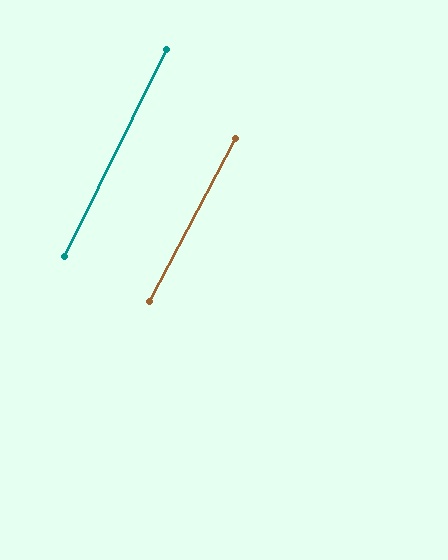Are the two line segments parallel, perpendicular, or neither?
Parallel — their directions differ by only 1.6°.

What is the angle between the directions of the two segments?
Approximately 2 degrees.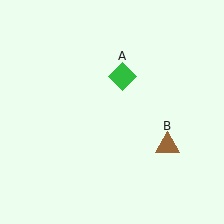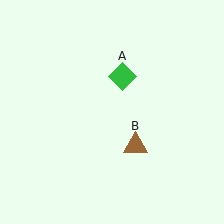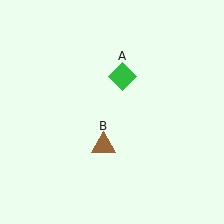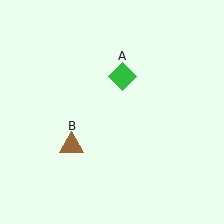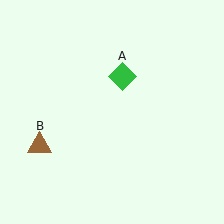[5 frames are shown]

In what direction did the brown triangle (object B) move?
The brown triangle (object B) moved left.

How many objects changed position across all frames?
1 object changed position: brown triangle (object B).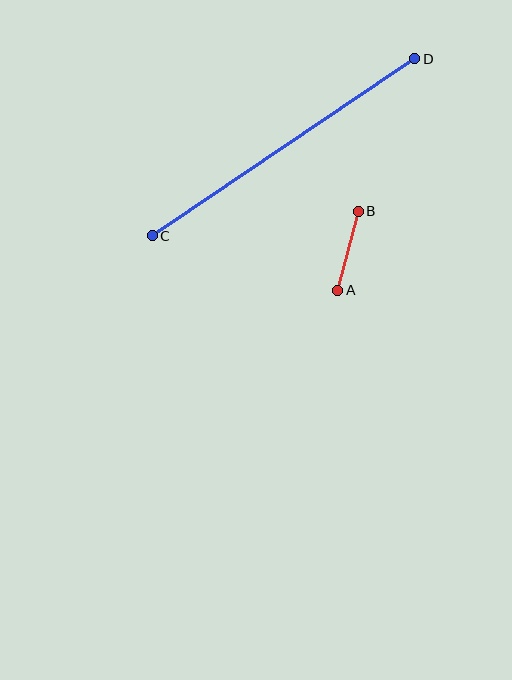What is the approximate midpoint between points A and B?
The midpoint is at approximately (348, 251) pixels.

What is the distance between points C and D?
The distance is approximately 317 pixels.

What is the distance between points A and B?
The distance is approximately 82 pixels.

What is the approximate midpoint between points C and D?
The midpoint is at approximately (284, 147) pixels.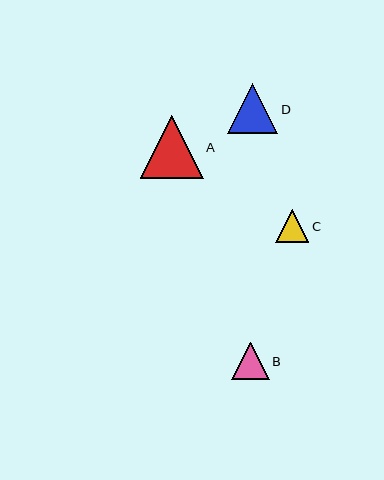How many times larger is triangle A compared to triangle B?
Triangle A is approximately 1.7 times the size of triangle B.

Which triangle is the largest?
Triangle A is the largest with a size of approximately 63 pixels.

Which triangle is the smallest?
Triangle C is the smallest with a size of approximately 33 pixels.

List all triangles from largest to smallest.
From largest to smallest: A, D, B, C.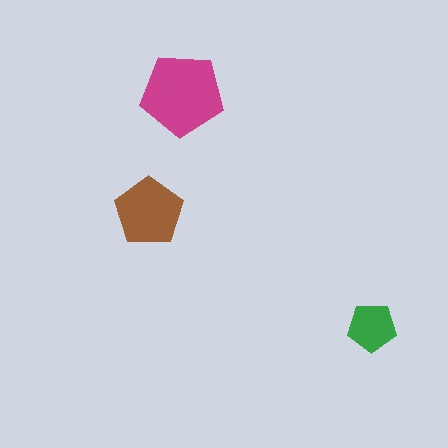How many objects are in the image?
There are 3 objects in the image.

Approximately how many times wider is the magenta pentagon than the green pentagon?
About 1.5 times wider.